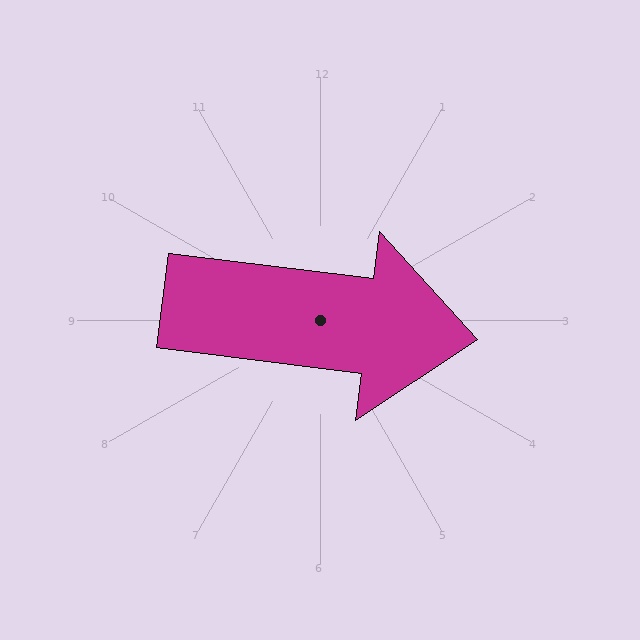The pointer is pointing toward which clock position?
Roughly 3 o'clock.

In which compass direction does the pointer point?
East.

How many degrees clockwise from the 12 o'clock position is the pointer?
Approximately 97 degrees.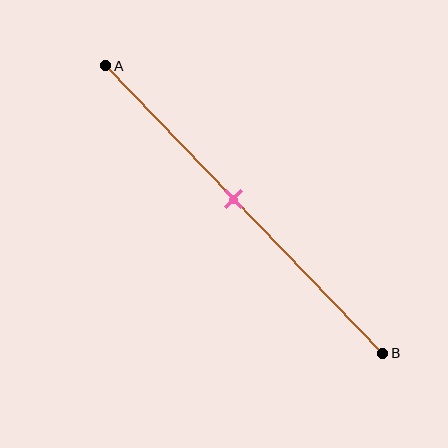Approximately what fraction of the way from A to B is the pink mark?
The pink mark is approximately 45% of the way from A to B.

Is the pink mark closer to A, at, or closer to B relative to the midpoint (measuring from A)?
The pink mark is closer to point A than the midpoint of segment AB.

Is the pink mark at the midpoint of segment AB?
No, the mark is at about 45% from A, not at the 50% midpoint.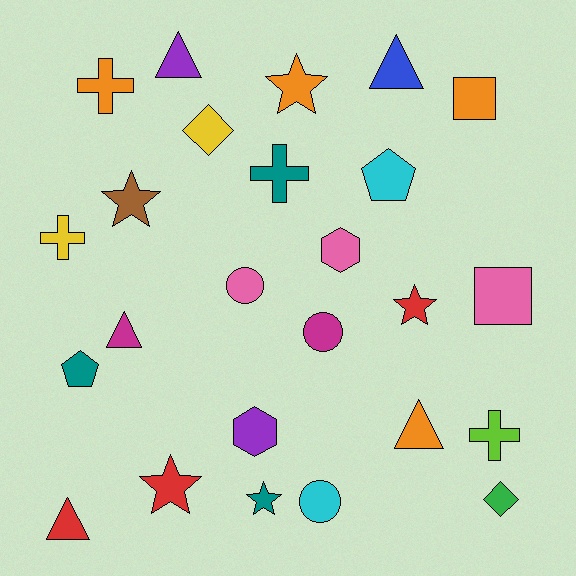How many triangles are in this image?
There are 5 triangles.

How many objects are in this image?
There are 25 objects.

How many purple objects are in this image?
There are 2 purple objects.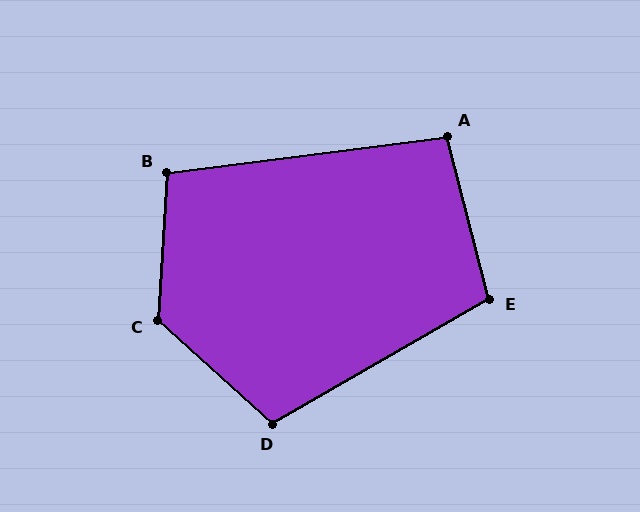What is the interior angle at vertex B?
Approximately 101 degrees (obtuse).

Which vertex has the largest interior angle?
C, at approximately 129 degrees.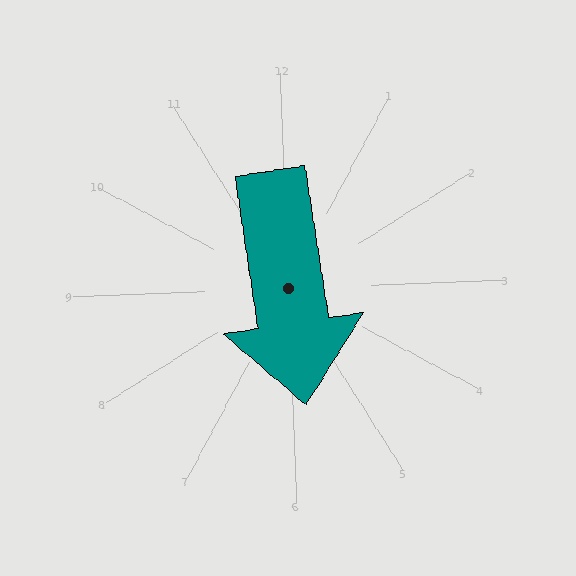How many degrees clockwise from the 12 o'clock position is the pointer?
Approximately 173 degrees.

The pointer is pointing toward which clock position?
Roughly 6 o'clock.